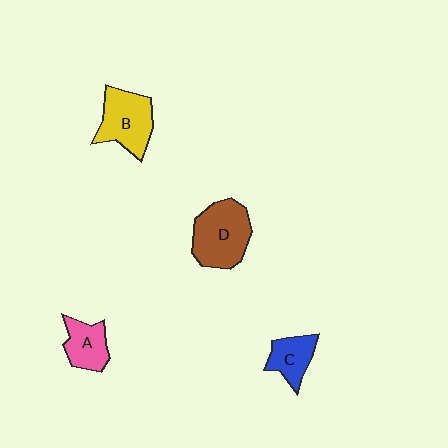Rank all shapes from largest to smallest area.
From largest to smallest: D (brown), B (yellow), A (pink), C (blue).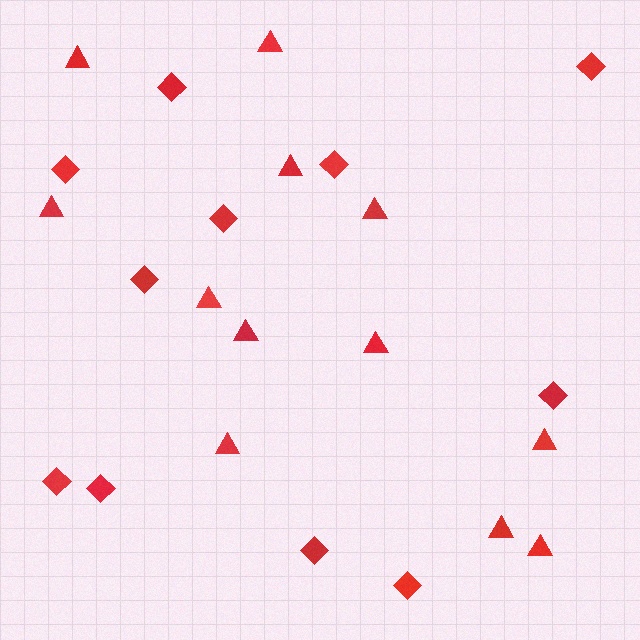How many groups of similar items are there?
There are 2 groups: one group of triangles (12) and one group of diamonds (11).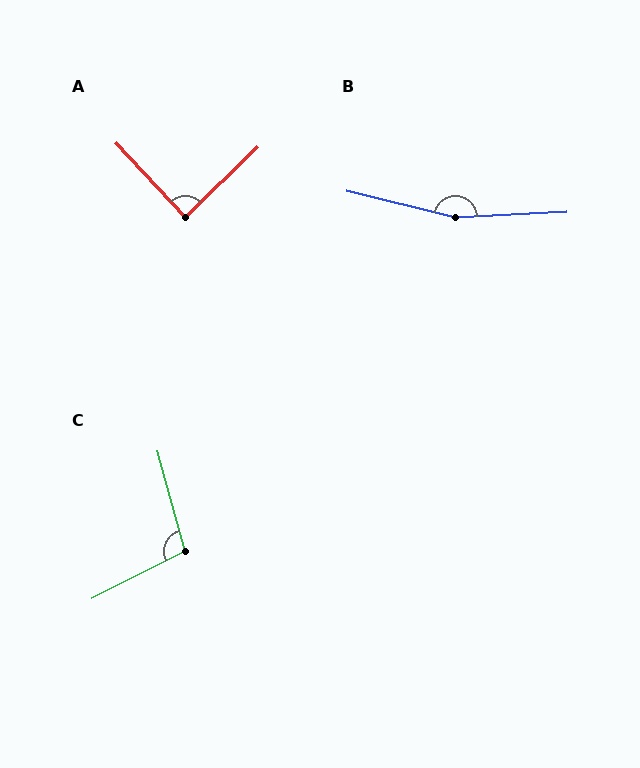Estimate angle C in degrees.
Approximately 101 degrees.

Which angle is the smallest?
A, at approximately 89 degrees.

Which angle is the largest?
B, at approximately 164 degrees.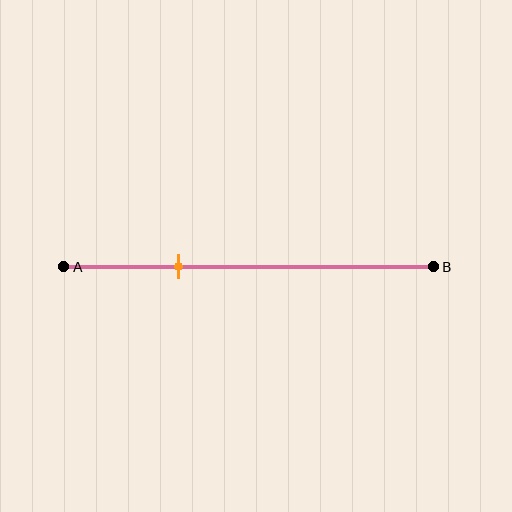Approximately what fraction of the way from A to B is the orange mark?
The orange mark is approximately 30% of the way from A to B.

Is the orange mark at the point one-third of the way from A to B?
Yes, the mark is approximately at the one-third point.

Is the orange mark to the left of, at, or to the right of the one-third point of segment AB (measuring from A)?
The orange mark is approximately at the one-third point of segment AB.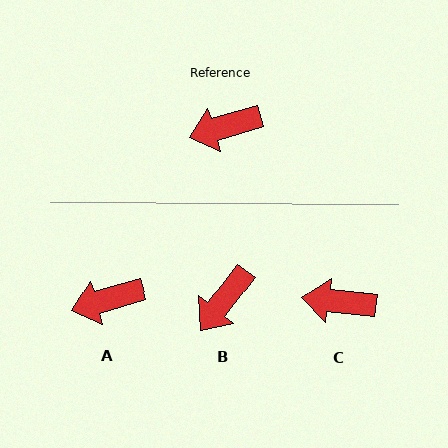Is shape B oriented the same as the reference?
No, it is off by about 36 degrees.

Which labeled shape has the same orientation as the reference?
A.